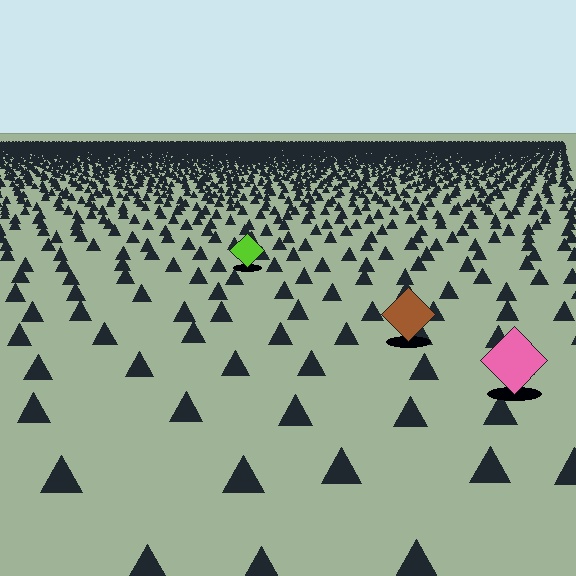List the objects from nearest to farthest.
From nearest to farthest: the pink diamond, the brown diamond, the lime diamond.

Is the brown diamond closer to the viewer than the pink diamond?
No. The pink diamond is closer — you can tell from the texture gradient: the ground texture is coarser near it.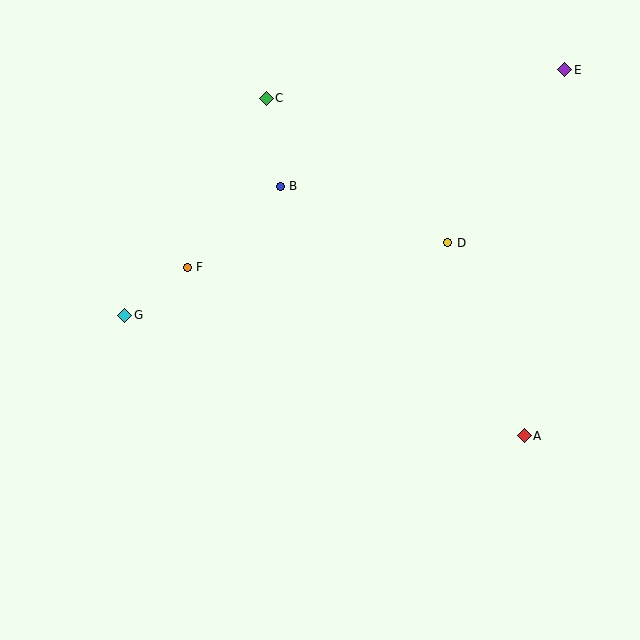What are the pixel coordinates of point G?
Point G is at (125, 315).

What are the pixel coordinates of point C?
Point C is at (266, 98).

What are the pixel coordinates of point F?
Point F is at (187, 267).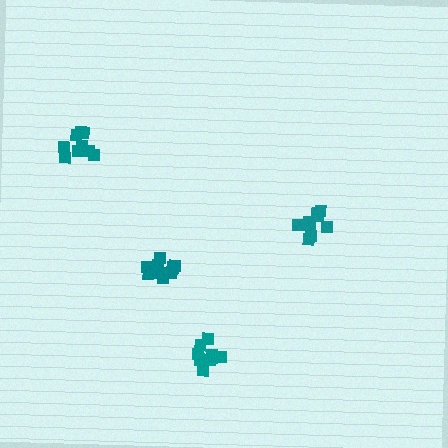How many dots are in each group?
Group 1: 11 dots, Group 2: 10 dots, Group 3: 10 dots, Group 4: 10 dots (41 total).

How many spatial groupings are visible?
There are 4 spatial groupings.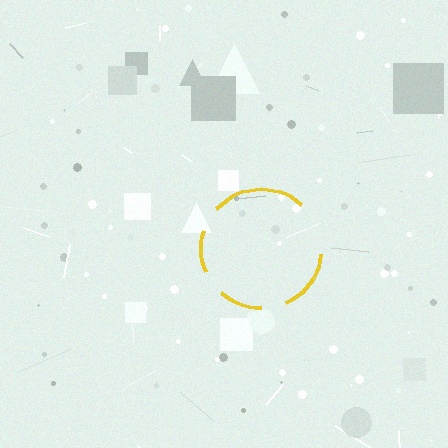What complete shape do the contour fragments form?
The contour fragments form a circle.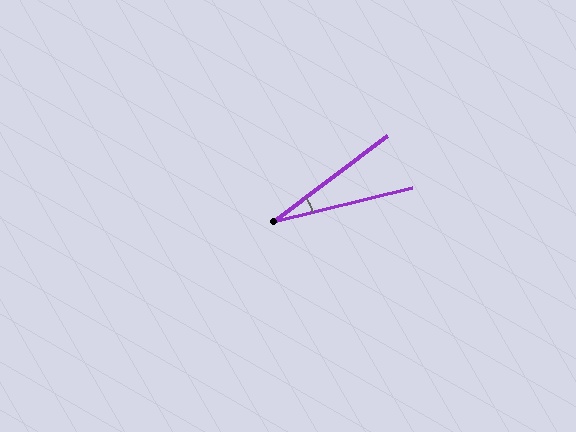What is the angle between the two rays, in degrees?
Approximately 23 degrees.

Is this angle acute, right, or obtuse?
It is acute.